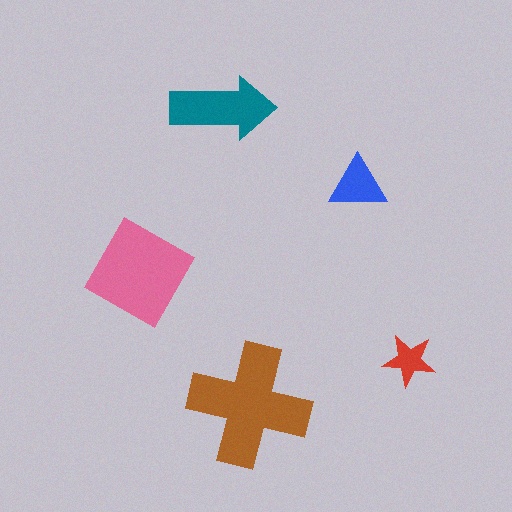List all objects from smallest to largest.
The red star, the blue triangle, the teal arrow, the pink diamond, the brown cross.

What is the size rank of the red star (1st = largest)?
5th.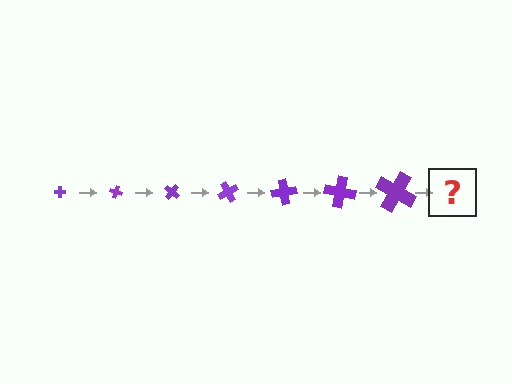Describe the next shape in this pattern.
It should be a cross, larger than the previous one and rotated 140 degrees from the start.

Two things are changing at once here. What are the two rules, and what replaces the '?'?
The two rules are that the cross grows larger each step and it rotates 20 degrees each step. The '?' should be a cross, larger than the previous one and rotated 140 degrees from the start.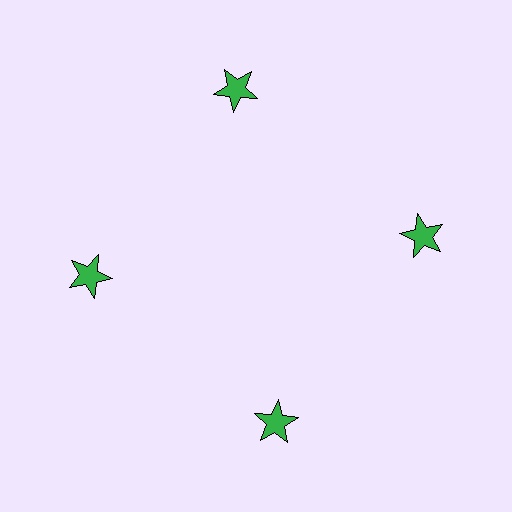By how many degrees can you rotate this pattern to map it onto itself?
The pattern maps onto itself every 90 degrees of rotation.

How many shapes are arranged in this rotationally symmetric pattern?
There are 4 shapes, arranged in 4 groups of 1.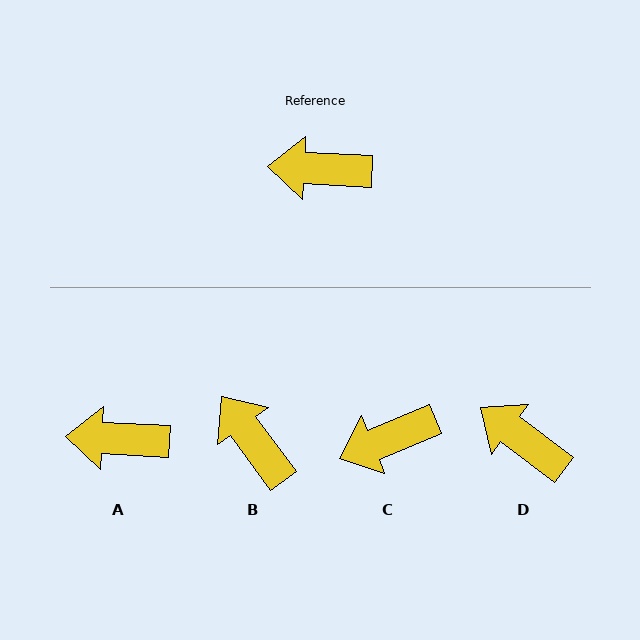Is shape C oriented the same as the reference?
No, it is off by about 25 degrees.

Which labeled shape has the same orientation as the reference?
A.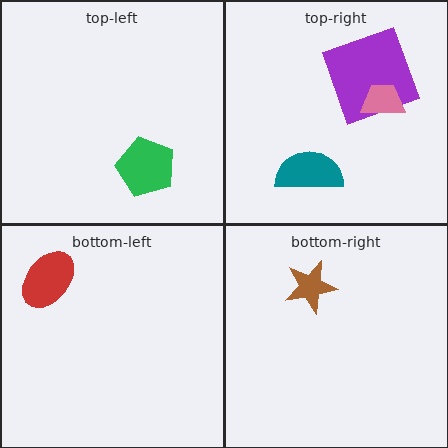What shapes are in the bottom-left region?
The red ellipse.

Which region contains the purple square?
The top-right region.